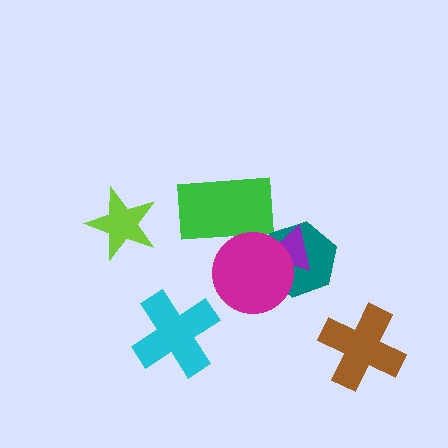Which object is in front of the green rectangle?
The magenta circle is in front of the green rectangle.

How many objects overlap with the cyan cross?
0 objects overlap with the cyan cross.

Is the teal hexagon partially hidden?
Yes, it is partially covered by another shape.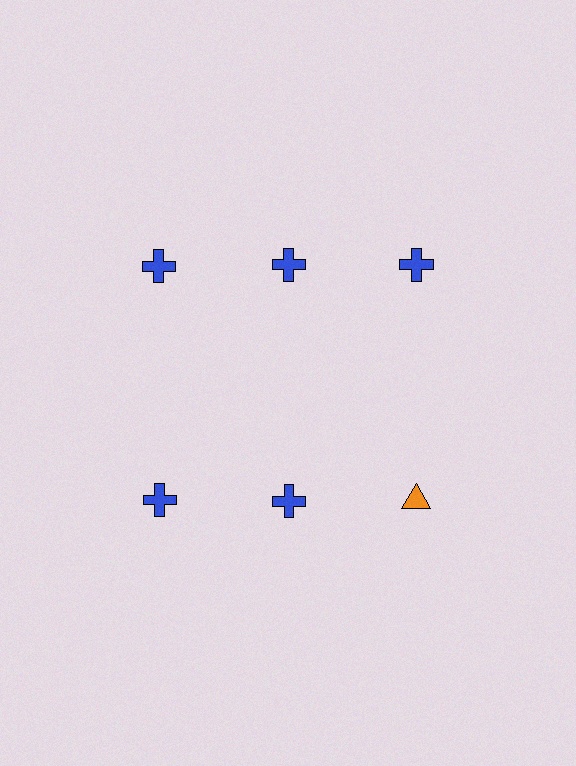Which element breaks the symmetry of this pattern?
The orange triangle in the second row, center column breaks the symmetry. All other shapes are blue crosses.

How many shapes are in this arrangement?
There are 6 shapes arranged in a grid pattern.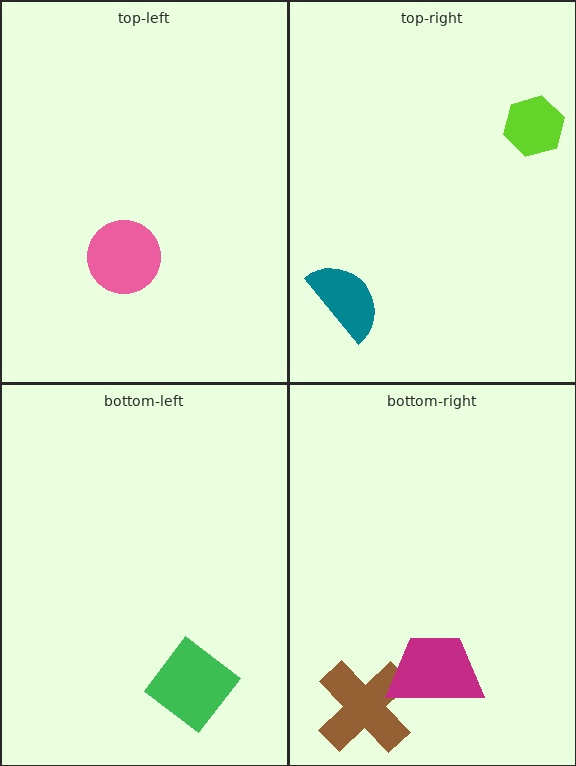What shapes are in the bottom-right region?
The brown cross, the magenta trapezoid.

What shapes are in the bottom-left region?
The green diamond.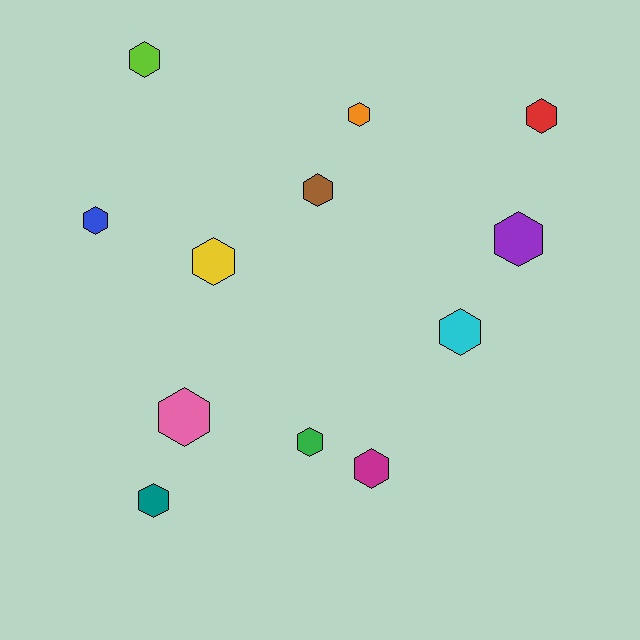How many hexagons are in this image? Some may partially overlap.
There are 12 hexagons.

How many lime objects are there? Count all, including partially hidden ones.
There is 1 lime object.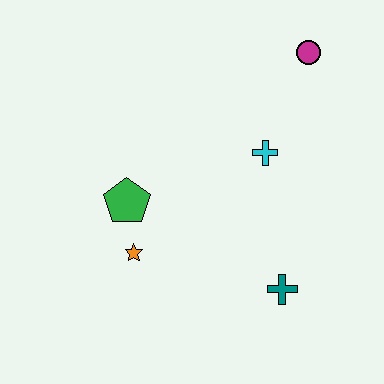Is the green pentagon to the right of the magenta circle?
No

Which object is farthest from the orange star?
The magenta circle is farthest from the orange star.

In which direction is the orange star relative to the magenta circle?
The orange star is below the magenta circle.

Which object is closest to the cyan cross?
The magenta circle is closest to the cyan cross.